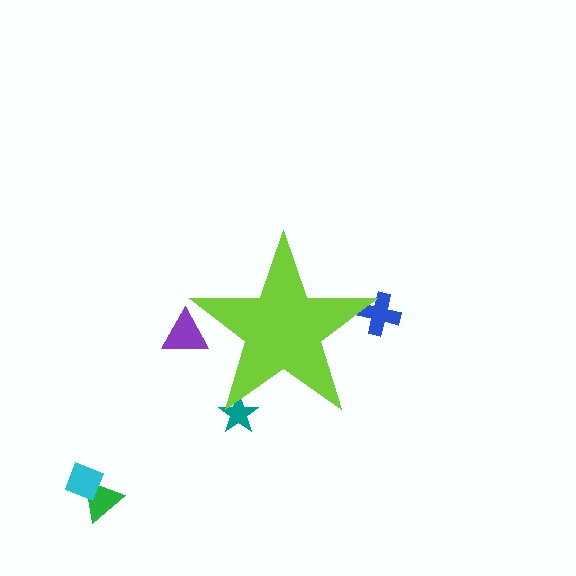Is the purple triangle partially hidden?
Yes, the purple triangle is partially hidden behind the lime star.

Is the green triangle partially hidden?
No, the green triangle is fully visible.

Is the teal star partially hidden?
Yes, the teal star is partially hidden behind the lime star.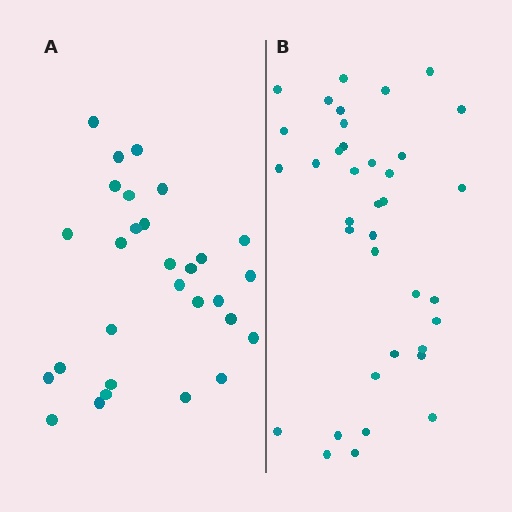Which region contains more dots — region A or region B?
Region B (the right region) has more dots.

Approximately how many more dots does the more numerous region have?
Region B has roughly 8 or so more dots than region A.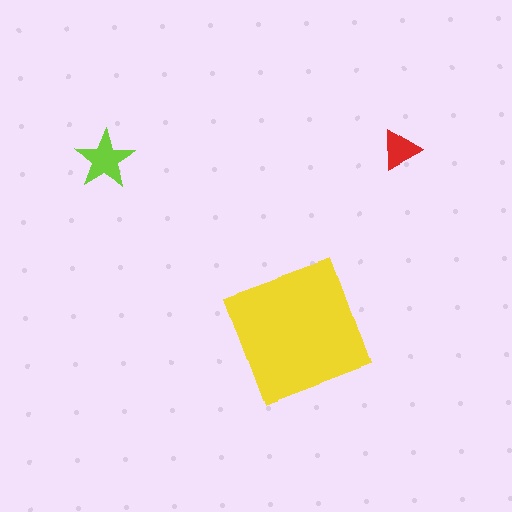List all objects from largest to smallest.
The yellow square, the lime star, the red triangle.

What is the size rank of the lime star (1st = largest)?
2nd.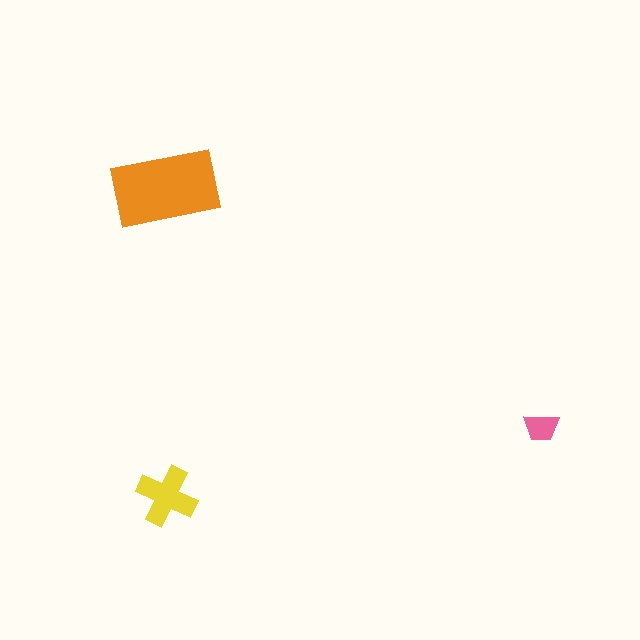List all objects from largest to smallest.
The orange rectangle, the yellow cross, the pink trapezoid.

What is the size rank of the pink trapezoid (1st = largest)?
3rd.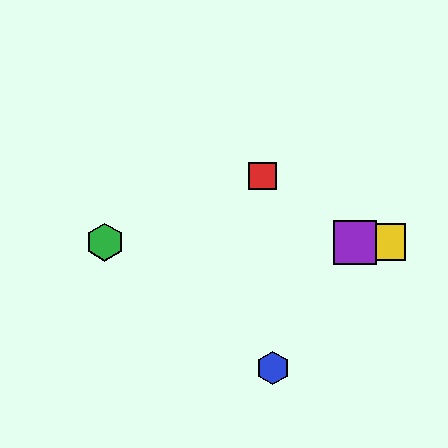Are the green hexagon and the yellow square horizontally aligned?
Yes, both are at y≈242.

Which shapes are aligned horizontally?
The green hexagon, the yellow square, the purple square are aligned horizontally.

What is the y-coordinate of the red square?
The red square is at y≈176.